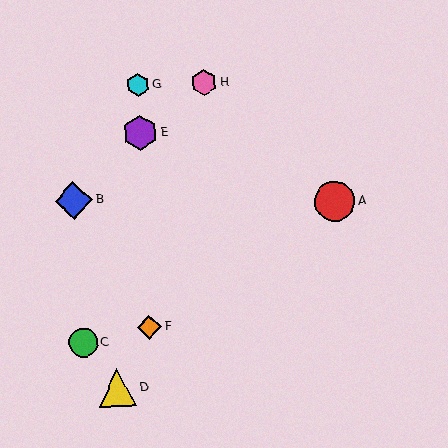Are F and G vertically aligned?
Yes, both are at x≈149.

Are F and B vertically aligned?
No, F is at x≈149 and B is at x≈74.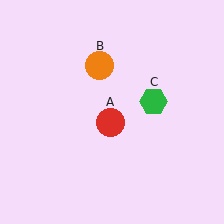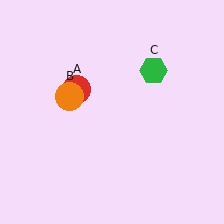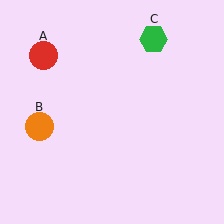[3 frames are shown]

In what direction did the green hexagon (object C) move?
The green hexagon (object C) moved up.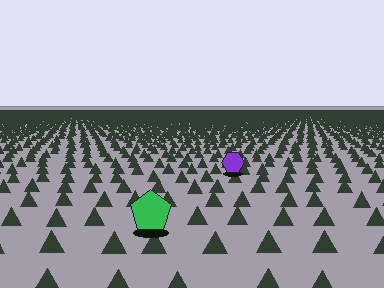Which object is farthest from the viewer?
The purple hexagon is farthest from the viewer. It appears smaller and the ground texture around it is denser.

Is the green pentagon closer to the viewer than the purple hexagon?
Yes. The green pentagon is closer — you can tell from the texture gradient: the ground texture is coarser near it.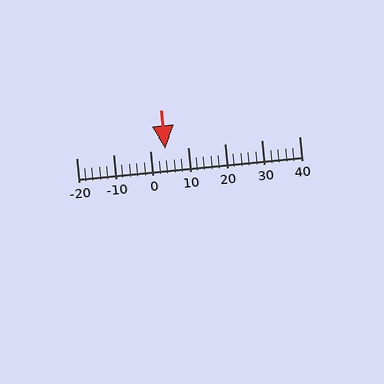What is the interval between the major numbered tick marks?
The major tick marks are spaced 10 units apart.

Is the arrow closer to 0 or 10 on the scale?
The arrow is closer to 0.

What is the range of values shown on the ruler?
The ruler shows values from -20 to 40.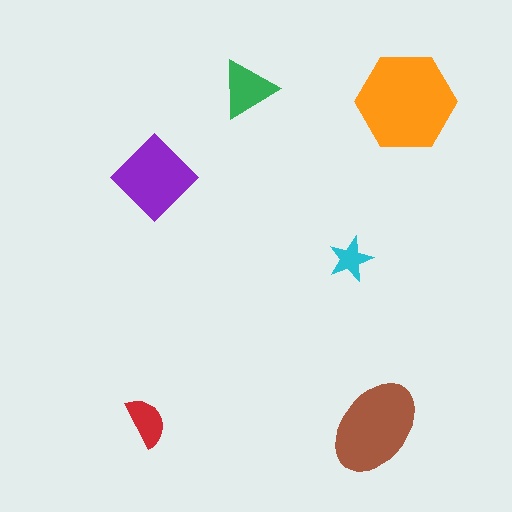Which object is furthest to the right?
The orange hexagon is rightmost.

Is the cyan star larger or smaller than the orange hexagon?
Smaller.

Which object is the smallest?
The cyan star.